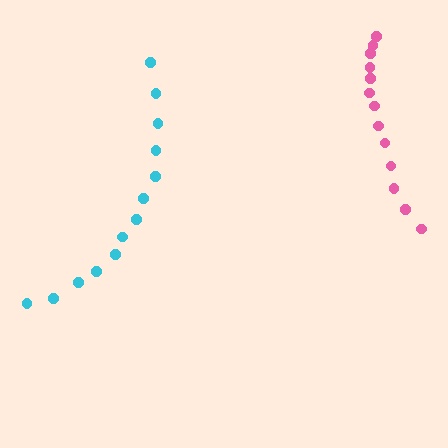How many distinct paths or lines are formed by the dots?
There are 2 distinct paths.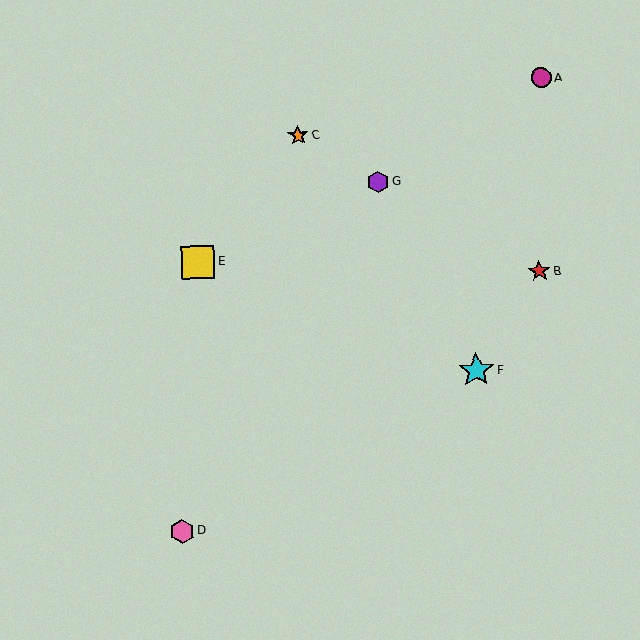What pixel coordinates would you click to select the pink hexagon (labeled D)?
Click at (182, 531) to select the pink hexagon D.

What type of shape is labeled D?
Shape D is a pink hexagon.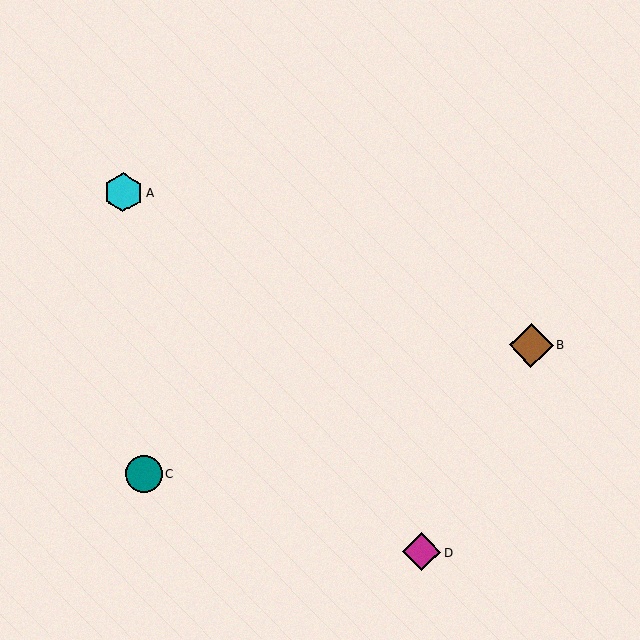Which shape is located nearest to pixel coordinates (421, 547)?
The magenta diamond (labeled D) at (422, 552) is nearest to that location.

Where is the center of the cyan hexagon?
The center of the cyan hexagon is at (123, 192).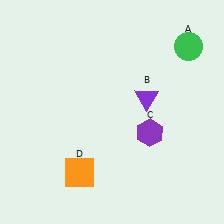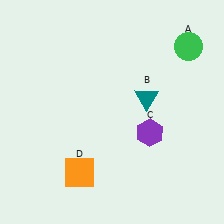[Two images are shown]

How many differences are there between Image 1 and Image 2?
There is 1 difference between the two images.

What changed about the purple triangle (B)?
In Image 1, B is purple. In Image 2, it changed to teal.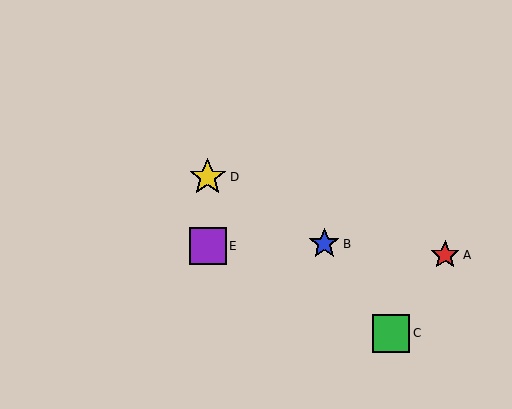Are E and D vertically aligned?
Yes, both are at x≈208.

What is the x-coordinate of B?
Object B is at x≈324.